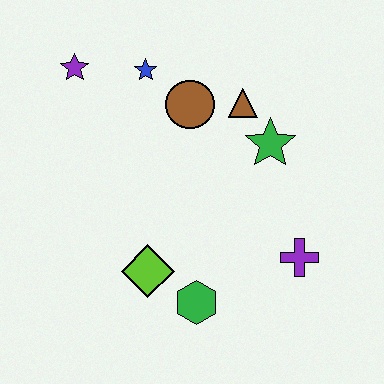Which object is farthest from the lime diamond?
The purple star is farthest from the lime diamond.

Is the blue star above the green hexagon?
Yes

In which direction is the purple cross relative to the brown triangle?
The purple cross is below the brown triangle.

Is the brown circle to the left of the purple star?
No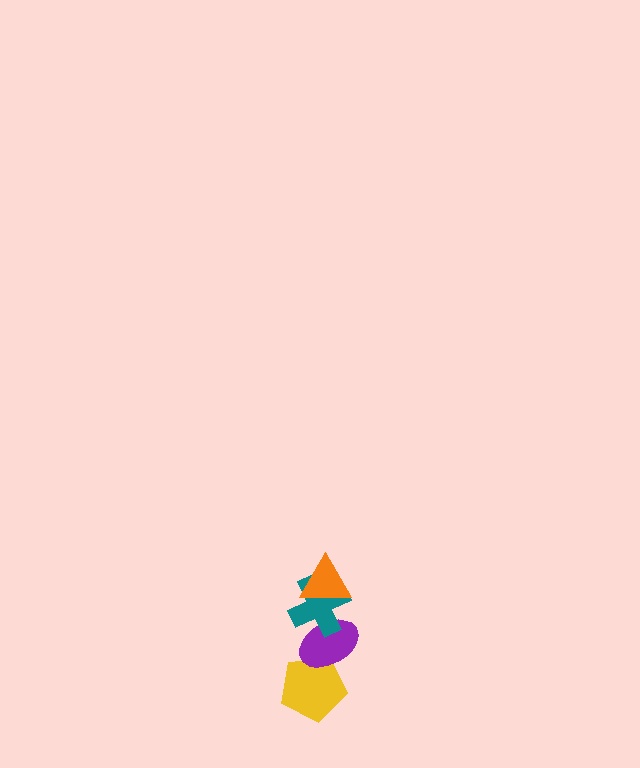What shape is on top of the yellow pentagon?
The purple ellipse is on top of the yellow pentagon.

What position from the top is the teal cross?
The teal cross is 2nd from the top.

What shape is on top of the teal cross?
The orange triangle is on top of the teal cross.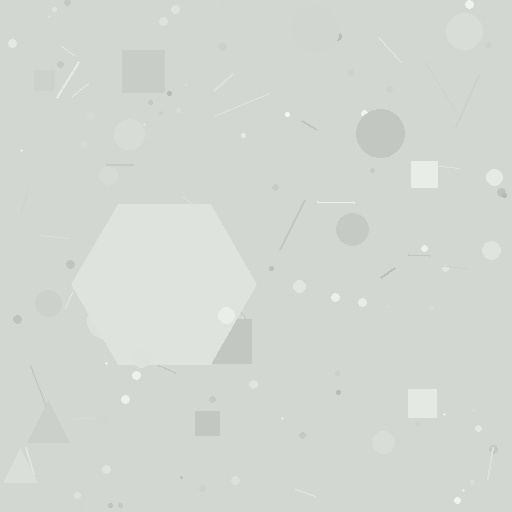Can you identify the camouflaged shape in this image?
The camouflaged shape is a hexagon.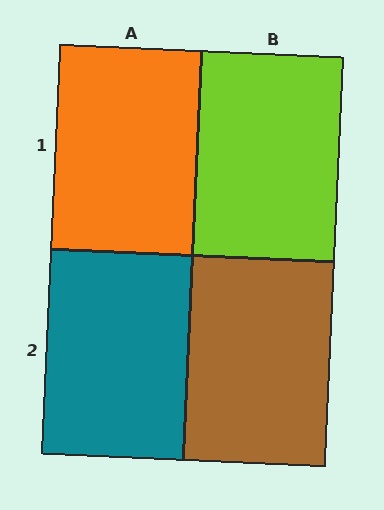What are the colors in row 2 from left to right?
Teal, brown.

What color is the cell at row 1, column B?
Lime.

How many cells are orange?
1 cell is orange.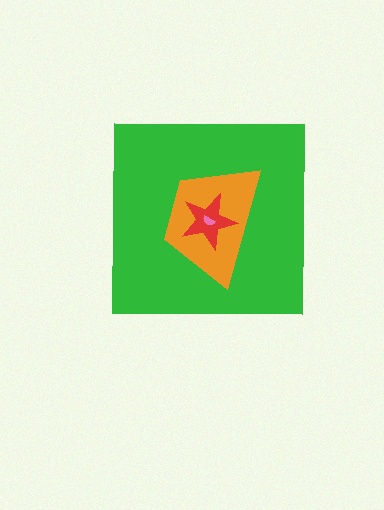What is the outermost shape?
The green square.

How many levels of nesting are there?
4.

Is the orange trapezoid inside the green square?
Yes.